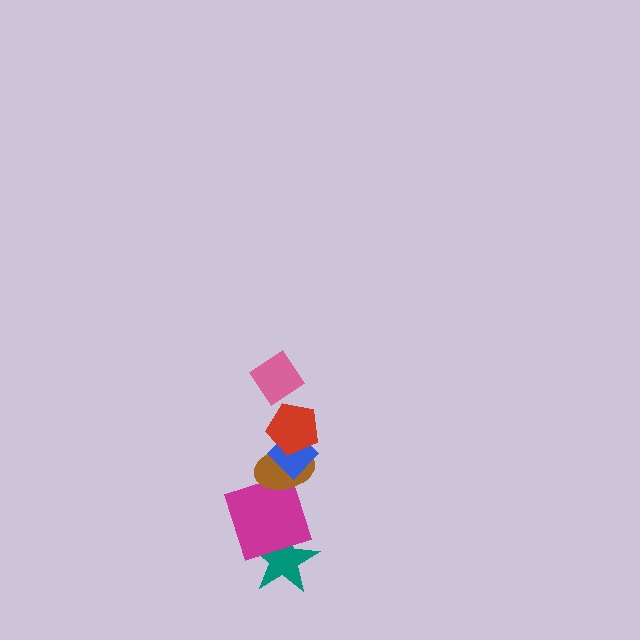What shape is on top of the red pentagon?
The pink diamond is on top of the red pentagon.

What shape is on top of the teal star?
The magenta square is on top of the teal star.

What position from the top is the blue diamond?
The blue diamond is 3rd from the top.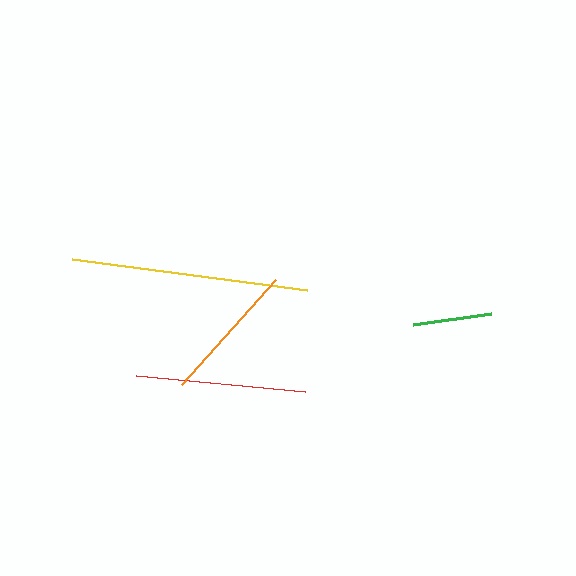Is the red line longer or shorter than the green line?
The red line is longer than the green line.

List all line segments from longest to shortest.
From longest to shortest: yellow, red, orange, green.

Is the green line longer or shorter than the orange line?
The orange line is longer than the green line.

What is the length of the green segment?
The green segment is approximately 79 pixels long.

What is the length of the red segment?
The red segment is approximately 170 pixels long.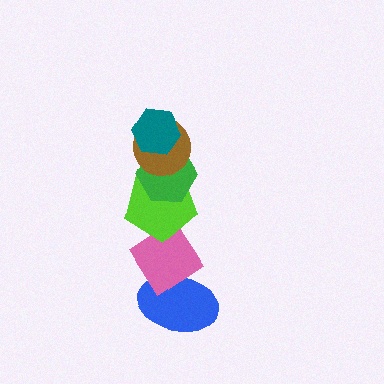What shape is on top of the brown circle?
The teal hexagon is on top of the brown circle.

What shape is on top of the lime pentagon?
The green hexagon is on top of the lime pentagon.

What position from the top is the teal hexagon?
The teal hexagon is 1st from the top.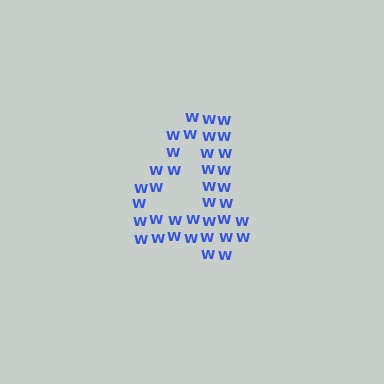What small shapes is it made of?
It is made of small letter W's.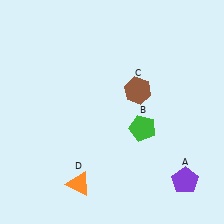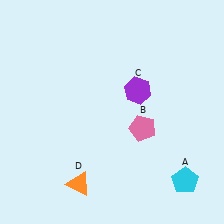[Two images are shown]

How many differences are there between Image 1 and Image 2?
There are 3 differences between the two images.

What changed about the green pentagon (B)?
In Image 1, B is green. In Image 2, it changed to pink.